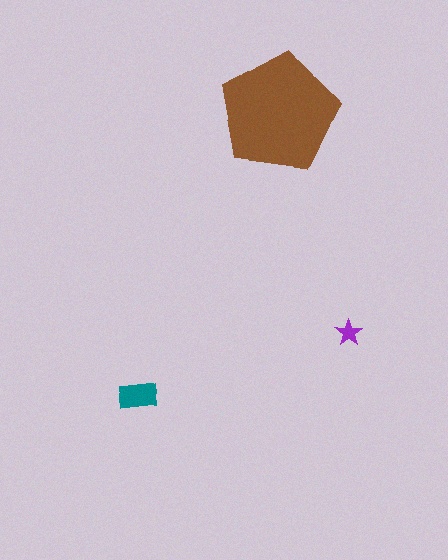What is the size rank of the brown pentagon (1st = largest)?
1st.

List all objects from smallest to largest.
The purple star, the teal rectangle, the brown pentagon.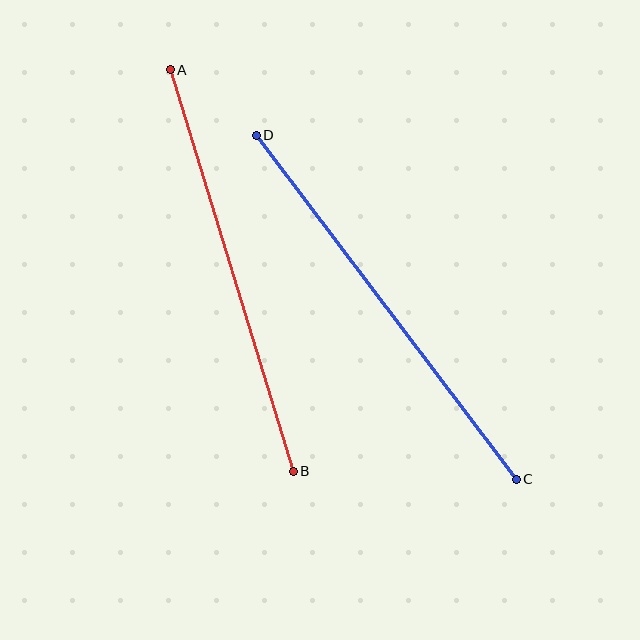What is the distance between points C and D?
The distance is approximately 431 pixels.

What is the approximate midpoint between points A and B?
The midpoint is at approximately (232, 270) pixels.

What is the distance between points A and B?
The distance is approximately 420 pixels.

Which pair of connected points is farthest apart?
Points C and D are farthest apart.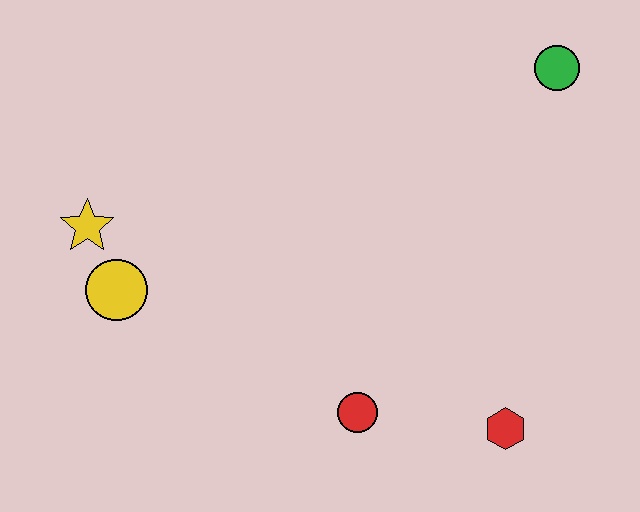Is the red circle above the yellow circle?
No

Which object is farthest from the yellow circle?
The green circle is farthest from the yellow circle.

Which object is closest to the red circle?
The red hexagon is closest to the red circle.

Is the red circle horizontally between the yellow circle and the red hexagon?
Yes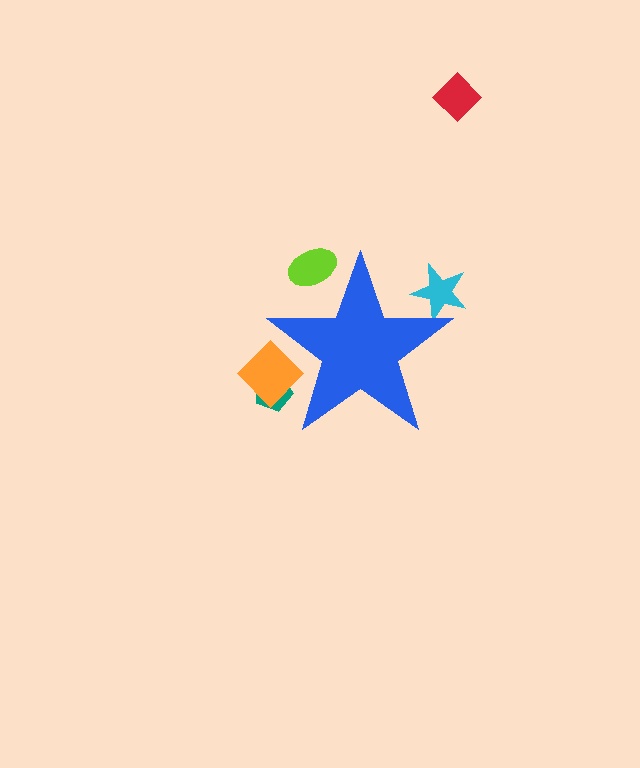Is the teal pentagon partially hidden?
Yes, the teal pentagon is partially hidden behind the blue star.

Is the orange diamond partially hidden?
Yes, the orange diamond is partially hidden behind the blue star.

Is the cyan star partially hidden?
Yes, the cyan star is partially hidden behind the blue star.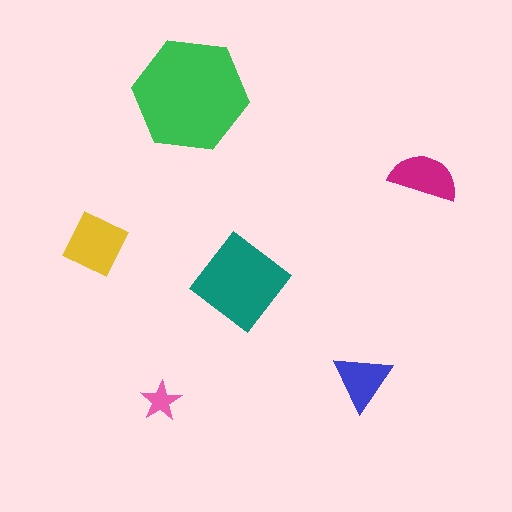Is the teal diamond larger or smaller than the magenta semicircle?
Larger.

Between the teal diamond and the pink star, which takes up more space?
The teal diamond.